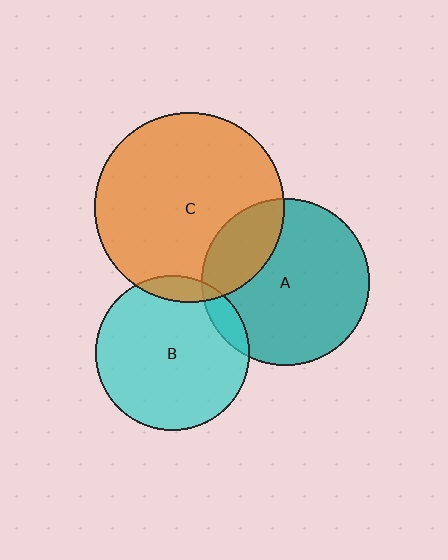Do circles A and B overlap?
Yes.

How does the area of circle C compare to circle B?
Approximately 1.5 times.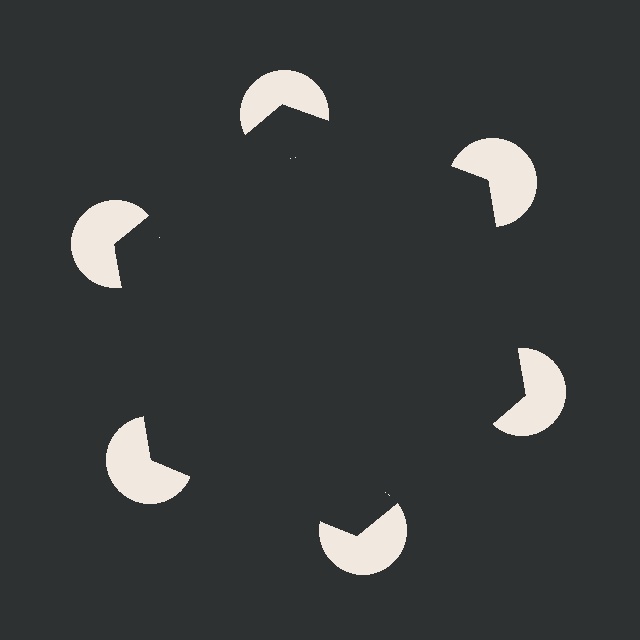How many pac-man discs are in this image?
There are 6 — one at each vertex of the illusory hexagon.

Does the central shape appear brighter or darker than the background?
It typically appears slightly darker than the background, even though no actual brightness change is drawn.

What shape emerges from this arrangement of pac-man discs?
An illusory hexagon — its edges are inferred from the aligned wedge cuts in the pac-man discs, not physically drawn.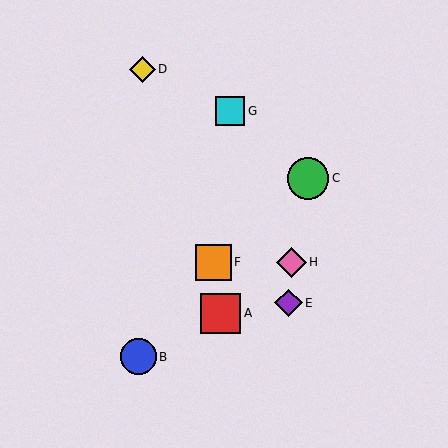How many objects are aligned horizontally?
2 objects (F, H) are aligned horizontally.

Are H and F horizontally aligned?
Yes, both are at y≈262.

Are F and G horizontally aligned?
No, F is at y≈262 and G is at y≈111.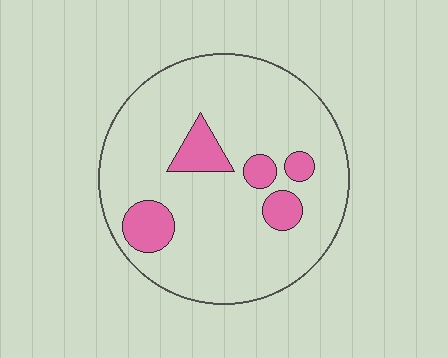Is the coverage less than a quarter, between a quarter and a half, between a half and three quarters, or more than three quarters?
Less than a quarter.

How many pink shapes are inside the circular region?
5.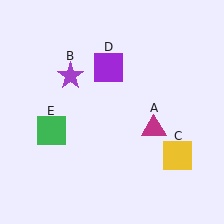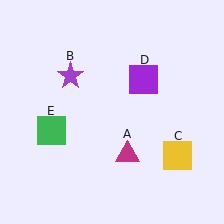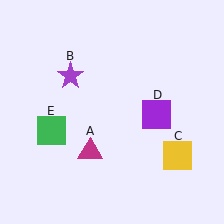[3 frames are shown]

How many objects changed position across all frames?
2 objects changed position: magenta triangle (object A), purple square (object D).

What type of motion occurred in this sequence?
The magenta triangle (object A), purple square (object D) rotated clockwise around the center of the scene.